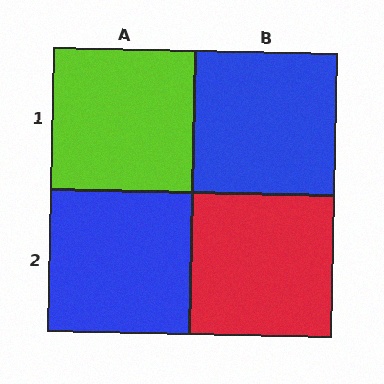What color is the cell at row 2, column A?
Blue.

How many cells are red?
1 cell is red.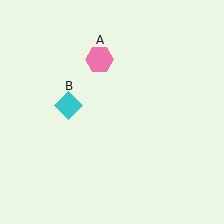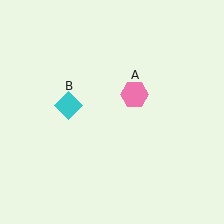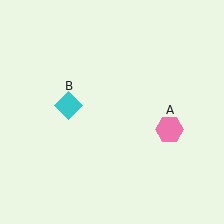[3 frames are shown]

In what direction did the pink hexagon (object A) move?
The pink hexagon (object A) moved down and to the right.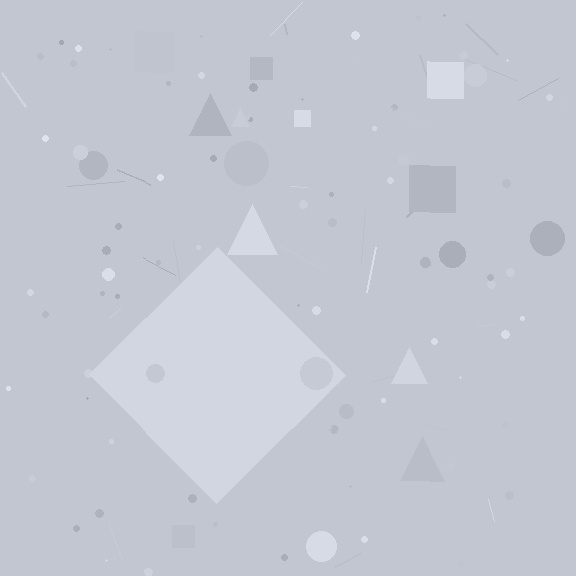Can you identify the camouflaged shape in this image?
The camouflaged shape is a diamond.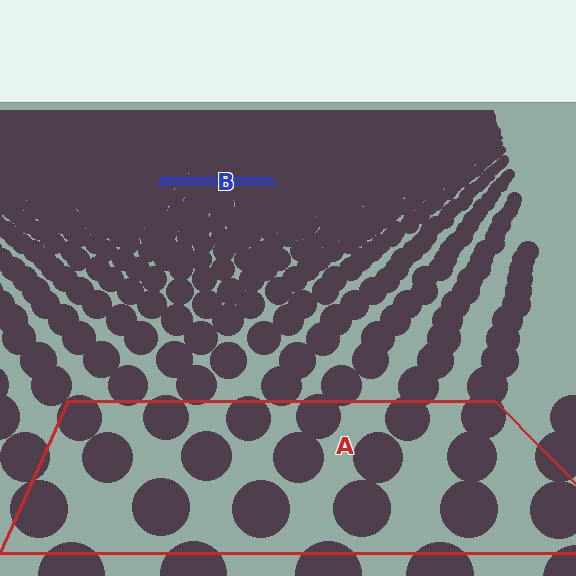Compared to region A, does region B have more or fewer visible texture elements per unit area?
Region B has more texture elements per unit area — they are packed more densely because it is farther away.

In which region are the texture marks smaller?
The texture marks are smaller in region B, because it is farther away.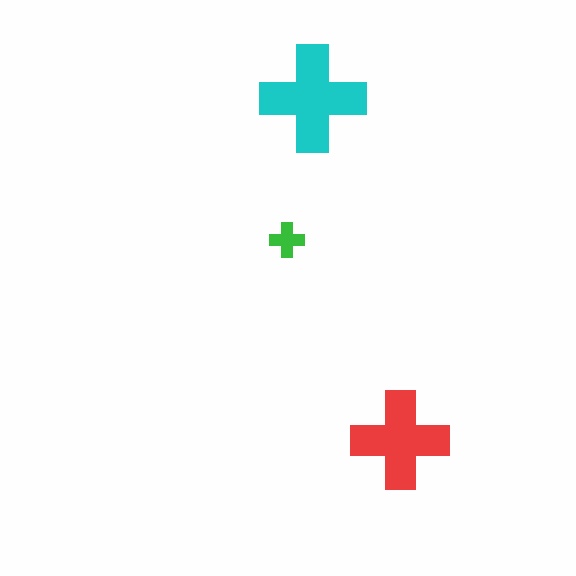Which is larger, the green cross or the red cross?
The red one.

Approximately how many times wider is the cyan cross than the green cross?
About 3 times wider.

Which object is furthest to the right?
The red cross is rightmost.